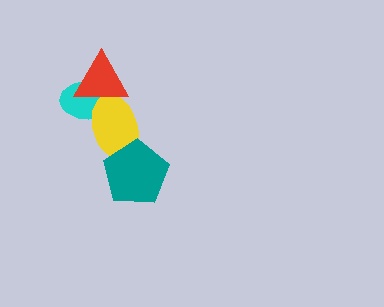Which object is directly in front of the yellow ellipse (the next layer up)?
The red triangle is directly in front of the yellow ellipse.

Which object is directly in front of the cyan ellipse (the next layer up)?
The yellow ellipse is directly in front of the cyan ellipse.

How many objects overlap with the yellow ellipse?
3 objects overlap with the yellow ellipse.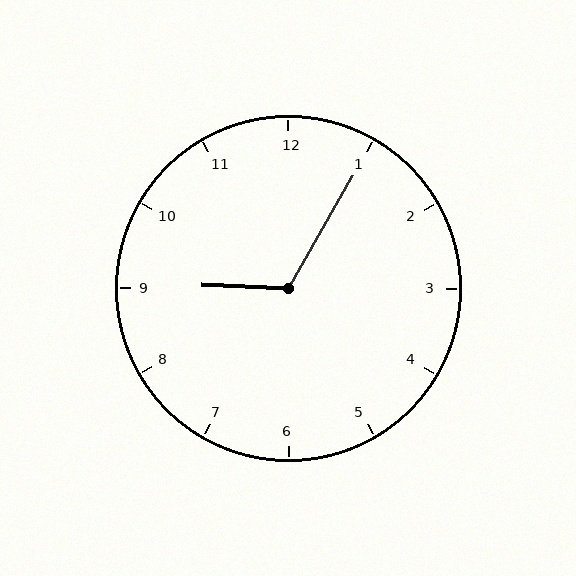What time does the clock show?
9:05.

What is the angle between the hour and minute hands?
Approximately 118 degrees.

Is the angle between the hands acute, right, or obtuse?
It is obtuse.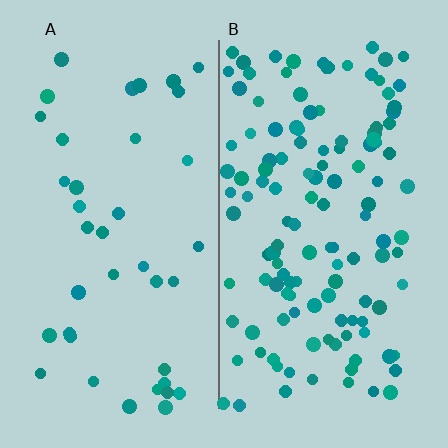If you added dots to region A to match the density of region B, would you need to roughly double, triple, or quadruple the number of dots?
Approximately triple.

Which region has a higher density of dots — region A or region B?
B (the right).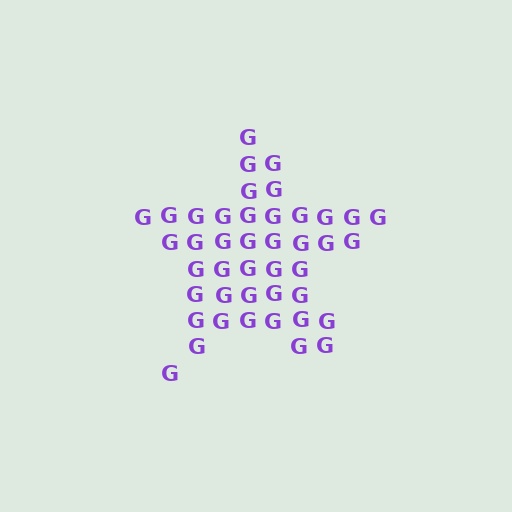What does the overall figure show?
The overall figure shows a star.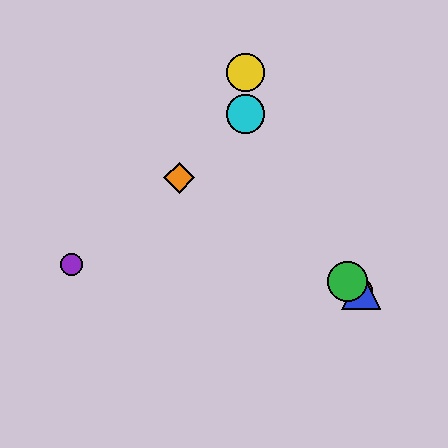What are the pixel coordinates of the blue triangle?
The blue triangle is at (361, 290).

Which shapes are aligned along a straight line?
The red circle, the blue triangle, the green circle, the orange diamond are aligned along a straight line.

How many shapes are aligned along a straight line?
4 shapes (the red circle, the blue triangle, the green circle, the orange diamond) are aligned along a straight line.